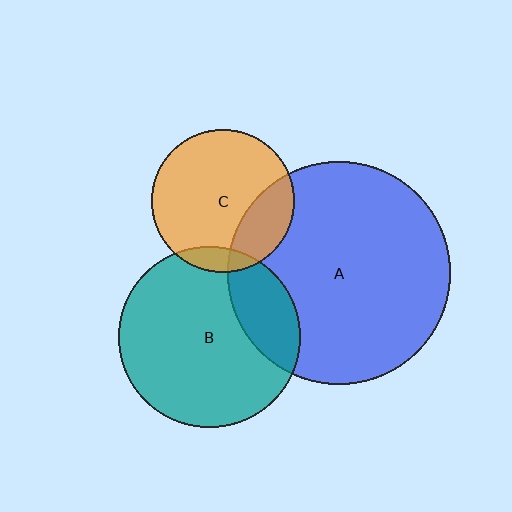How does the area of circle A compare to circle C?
Approximately 2.4 times.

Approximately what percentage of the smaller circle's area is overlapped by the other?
Approximately 20%.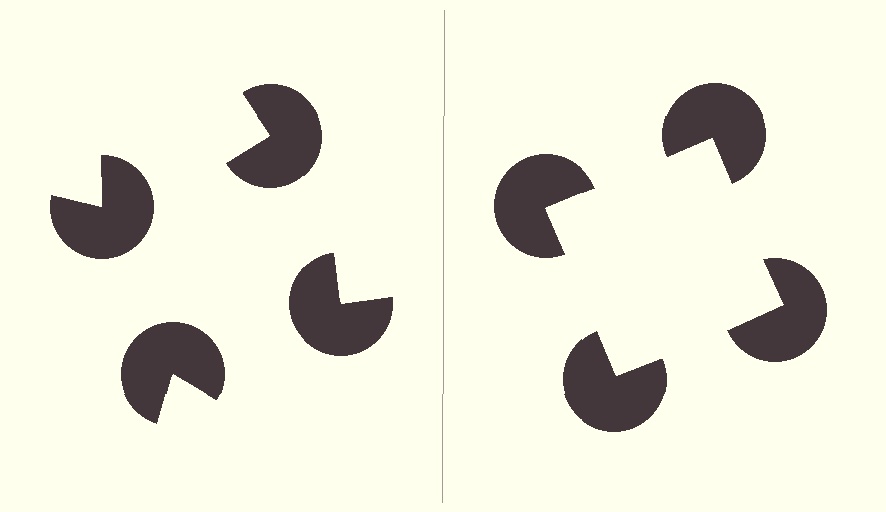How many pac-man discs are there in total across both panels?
8 — 4 on each side.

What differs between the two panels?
The pac-man discs are positioned identically on both sides; only the wedge orientations differ. On the right they align to a square; on the left they are misaligned.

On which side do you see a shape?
An illusory square appears on the right side. On the left side the wedge cuts are rotated, so no coherent shape forms.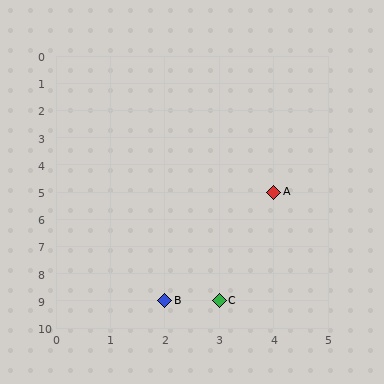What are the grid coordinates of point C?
Point C is at grid coordinates (3, 9).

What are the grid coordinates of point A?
Point A is at grid coordinates (4, 5).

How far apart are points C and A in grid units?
Points C and A are 1 column and 4 rows apart (about 4.1 grid units diagonally).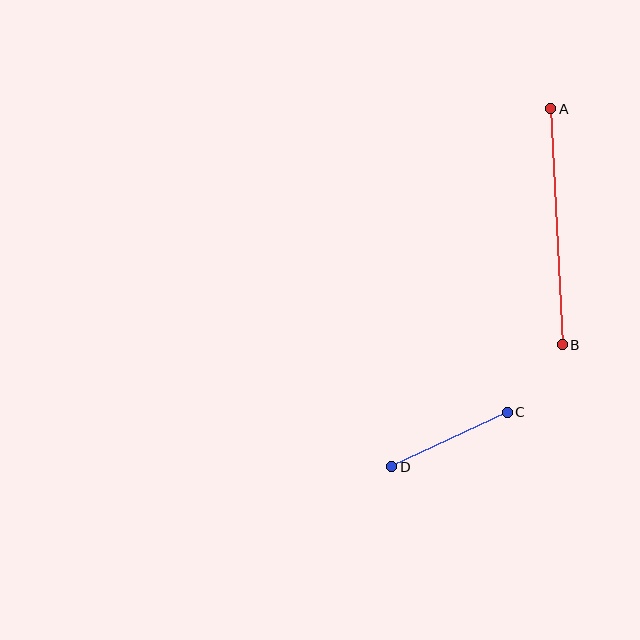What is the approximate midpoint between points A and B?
The midpoint is at approximately (556, 227) pixels.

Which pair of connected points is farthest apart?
Points A and B are farthest apart.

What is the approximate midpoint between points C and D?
The midpoint is at approximately (450, 440) pixels.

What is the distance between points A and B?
The distance is approximately 236 pixels.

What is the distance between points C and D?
The distance is approximately 128 pixels.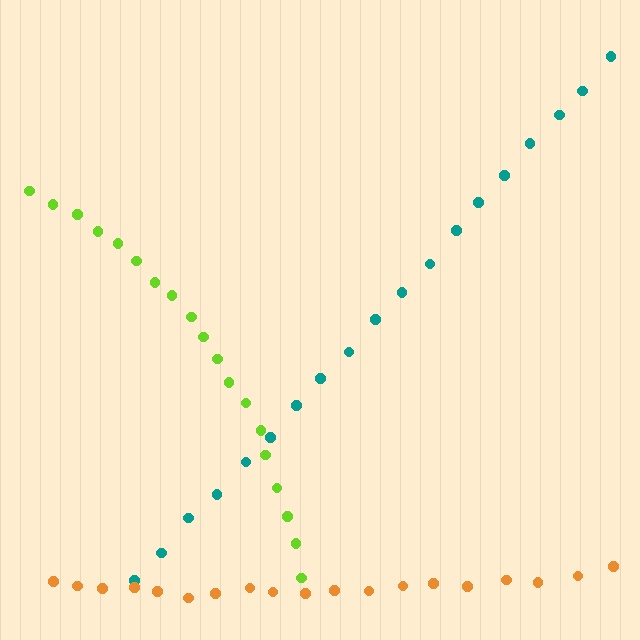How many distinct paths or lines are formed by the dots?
There are 3 distinct paths.